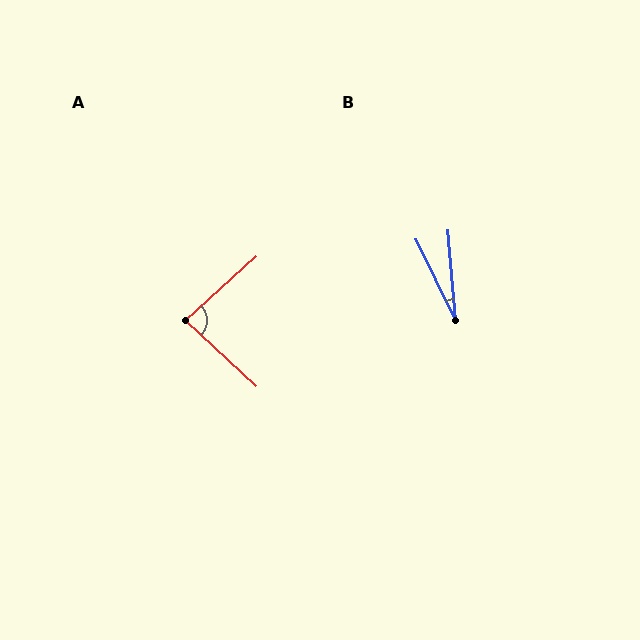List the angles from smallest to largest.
B (21°), A (85°).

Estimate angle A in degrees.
Approximately 85 degrees.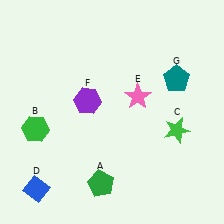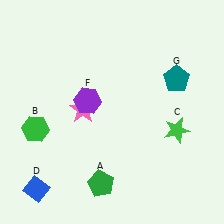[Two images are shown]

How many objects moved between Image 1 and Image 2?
1 object moved between the two images.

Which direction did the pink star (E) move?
The pink star (E) moved left.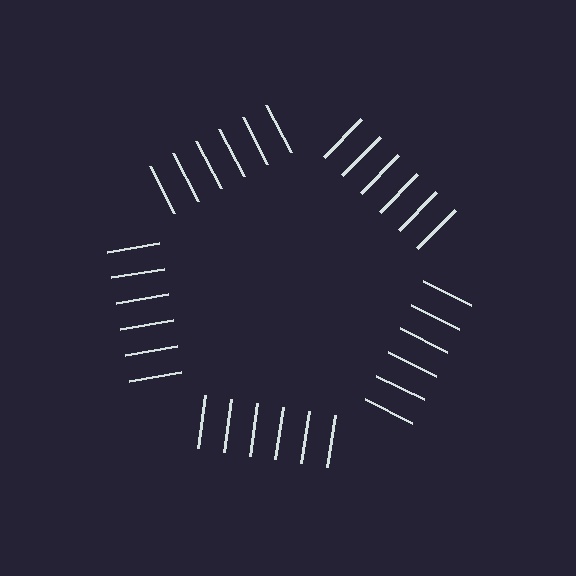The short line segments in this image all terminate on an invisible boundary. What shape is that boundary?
An illusory pentagon — the line segments terminate on its edges but no continuous stroke is drawn.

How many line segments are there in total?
30 — 6 along each of the 5 edges.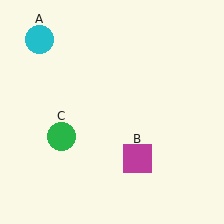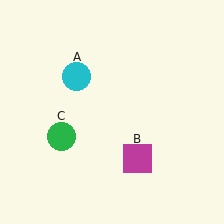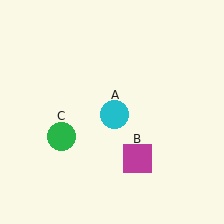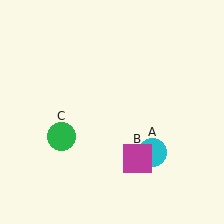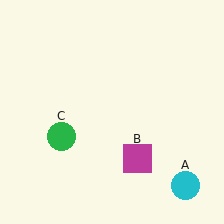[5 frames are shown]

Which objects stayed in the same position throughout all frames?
Magenta square (object B) and green circle (object C) remained stationary.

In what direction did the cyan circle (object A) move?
The cyan circle (object A) moved down and to the right.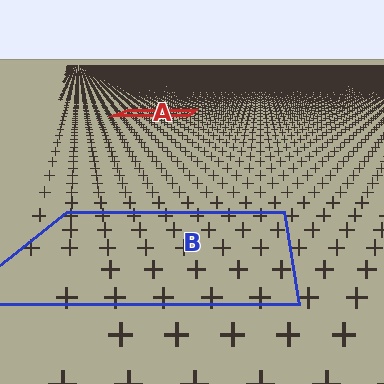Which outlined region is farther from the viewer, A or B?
Region A is farther from the viewer — the texture elements inside it appear smaller and more densely packed.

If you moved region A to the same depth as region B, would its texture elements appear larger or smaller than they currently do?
They would appear larger. At a closer depth, the same texture elements are projected at a bigger on-screen size.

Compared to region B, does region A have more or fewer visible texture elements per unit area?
Region A has more texture elements per unit area — they are packed more densely because it is farther away.